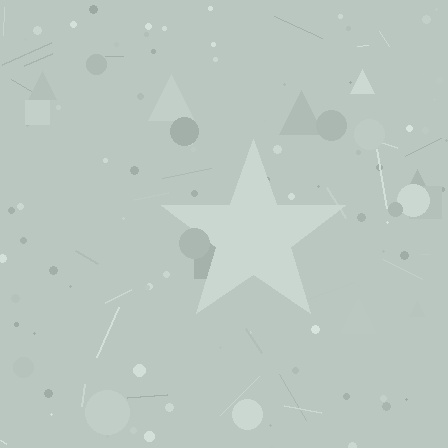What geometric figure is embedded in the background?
A star is embedded in the background.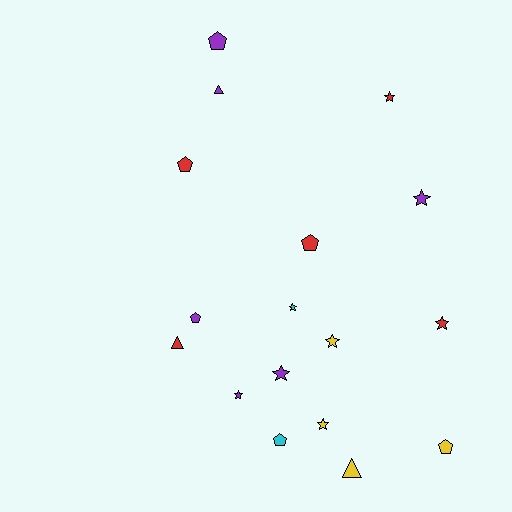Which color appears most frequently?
Purple, with 6 objects.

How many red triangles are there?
There is 1 red triangle.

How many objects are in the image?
There are 17 objects.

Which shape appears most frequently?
Star, with 8 objects.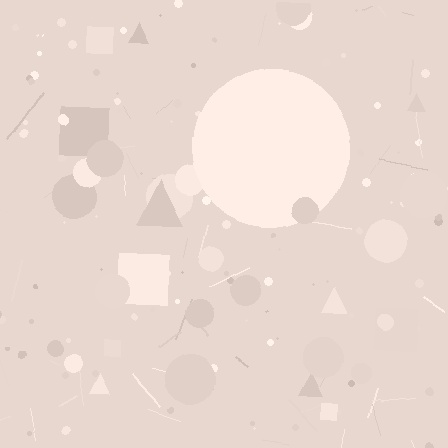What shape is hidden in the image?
A circle is hidden in the image.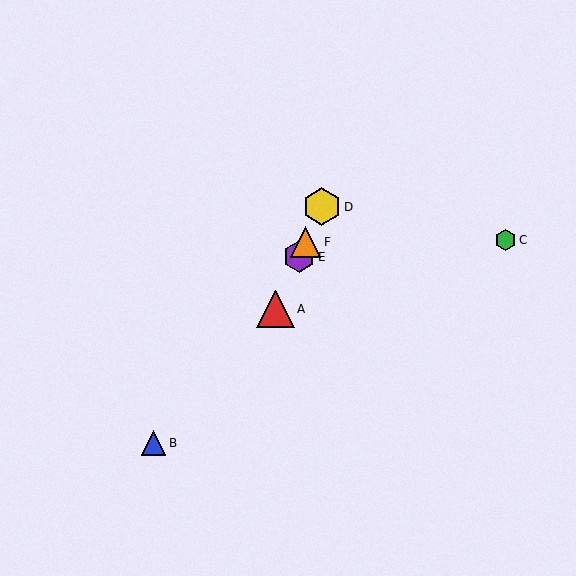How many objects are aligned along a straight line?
4 objects (A, D, E, F) are aligned along a straight line.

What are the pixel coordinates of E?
Object E is at (299, 257).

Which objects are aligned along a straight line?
Objects A, D, E, F are aligned along a straight line.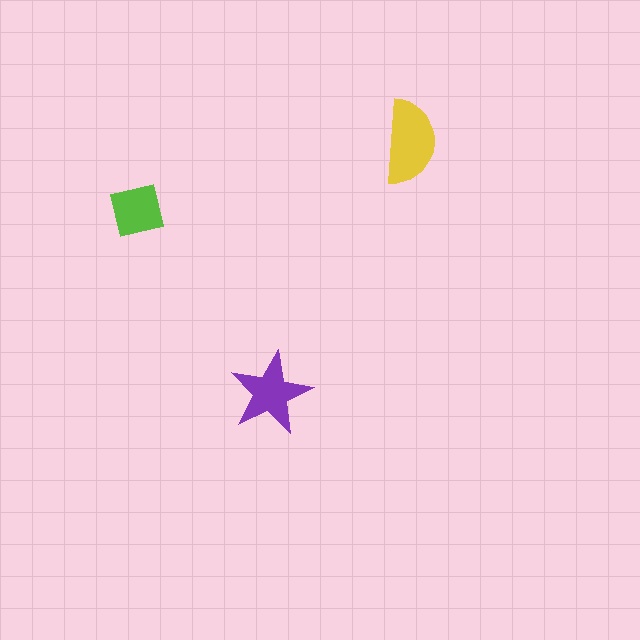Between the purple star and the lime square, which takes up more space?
The purple star.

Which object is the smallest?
The lime square.